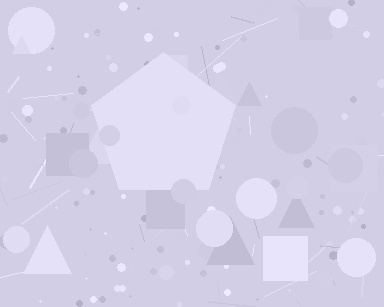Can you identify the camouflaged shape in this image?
The camouflaged shape is a pentagon.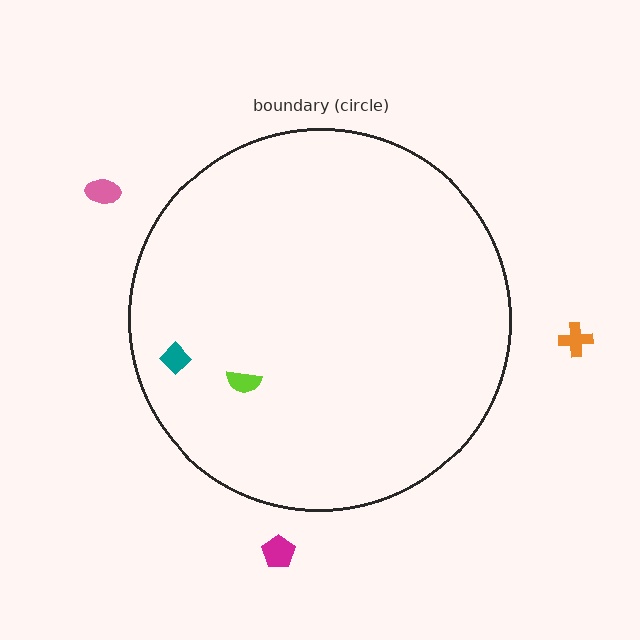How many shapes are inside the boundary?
2 inside, 3 outside.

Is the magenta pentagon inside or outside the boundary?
Outside.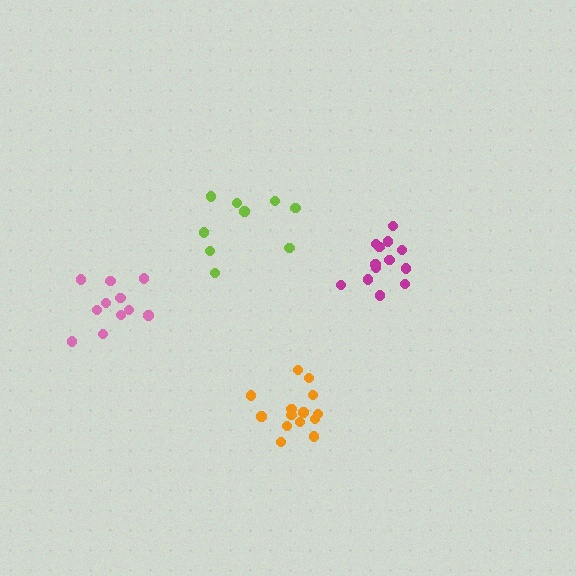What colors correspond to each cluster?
The clusters are colored: magenta, pink, orange, lime.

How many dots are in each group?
Group 1: 13 dots, Group 2: 11 dots, Group 3: 14 dots, Group 4: 9 dots (47 total).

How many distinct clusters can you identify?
There are 4 distinct clusters.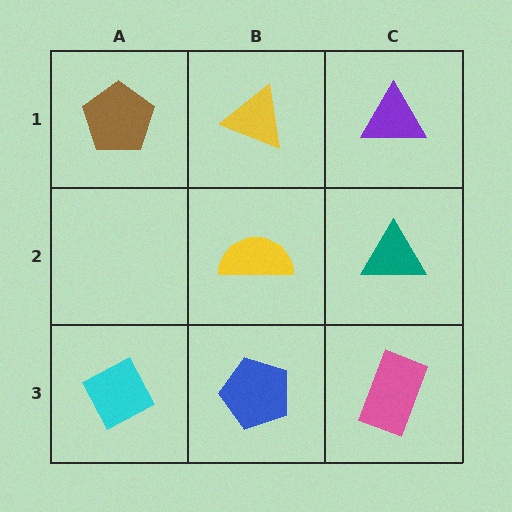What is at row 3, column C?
A pink rectangle.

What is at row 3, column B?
A blue pentagon.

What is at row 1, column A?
A brown pentagon.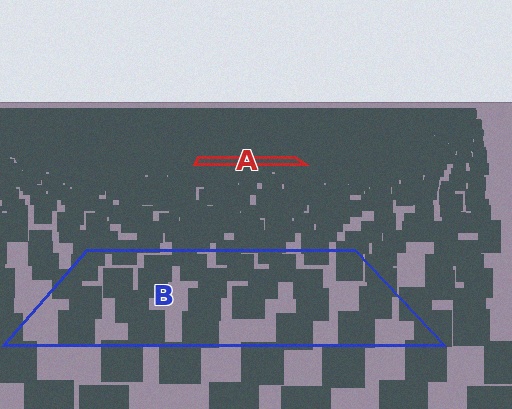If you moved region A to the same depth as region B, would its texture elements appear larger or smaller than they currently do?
They would appear larger. At a closer depth, the same texture elements are projected at a bigger on-screen size.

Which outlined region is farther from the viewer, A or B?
Region A is farther from the viewer — the texture elements inside it appear smaller and more densely packed.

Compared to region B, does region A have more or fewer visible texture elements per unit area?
Region A has more texture elements per unit area — they are packed more densely because it is farther away.